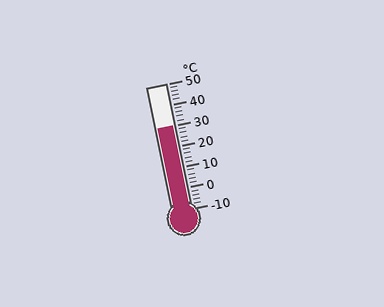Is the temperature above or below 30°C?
The temperature is at 30°C.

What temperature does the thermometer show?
The thermometer shows approximately 30°C.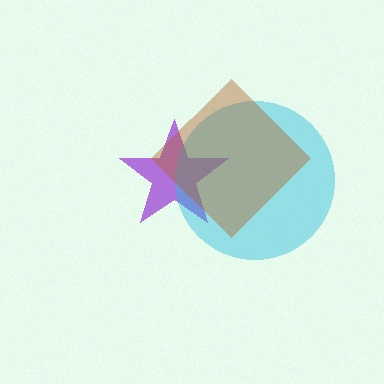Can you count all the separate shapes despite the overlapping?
Yes, there are 3 separate shapes.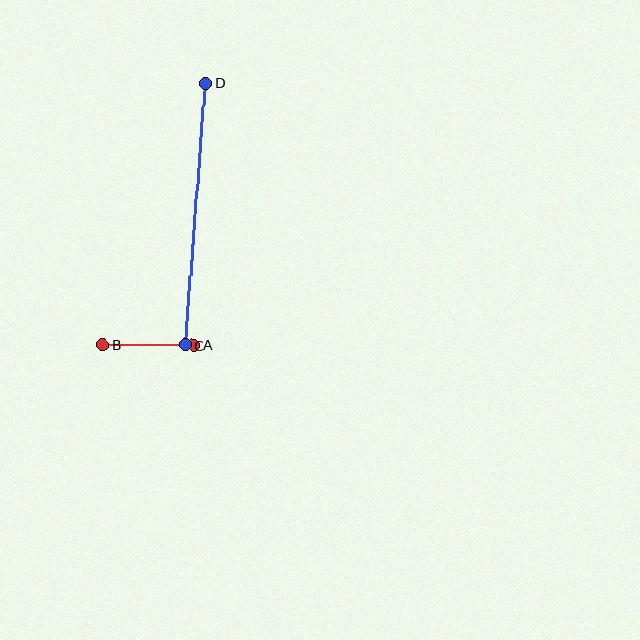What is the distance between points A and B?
The distance is approximately 91 pixels.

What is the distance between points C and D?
The distance is approximately 263 pixels.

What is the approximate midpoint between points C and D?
The midpoint is at approximately (195, 214) pixels.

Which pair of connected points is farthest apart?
Points C and D are farthest apart.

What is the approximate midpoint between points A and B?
The midpoint is at approximately (148, 345) pixels.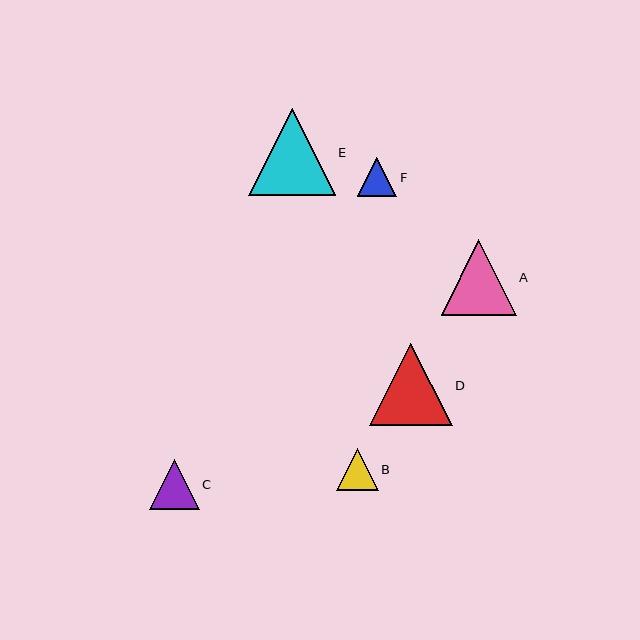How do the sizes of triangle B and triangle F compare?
Triangle B and triangle F are approximately the same size.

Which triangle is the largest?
Triangle E is the largest with a size of approximately 87 pixels.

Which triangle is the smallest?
Triangle F is the smallest with a size of approximately 39 pixels.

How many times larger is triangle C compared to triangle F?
Triangle C is approximately 1.3 times the size of triangle F.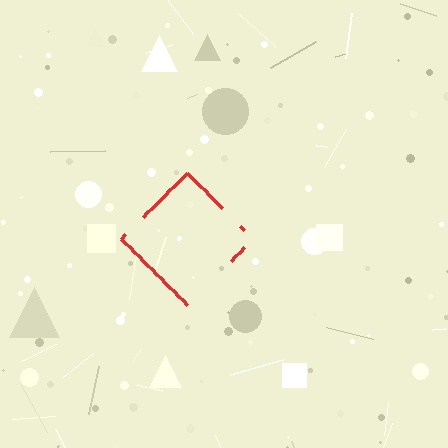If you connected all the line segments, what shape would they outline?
They would outline a diamond.